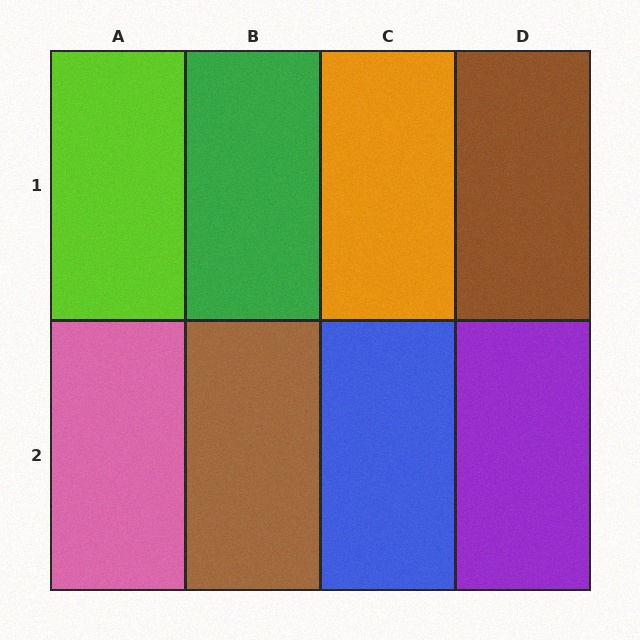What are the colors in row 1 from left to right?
Lime, green, orange, brown.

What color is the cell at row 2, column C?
Blue.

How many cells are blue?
1 cell is blue.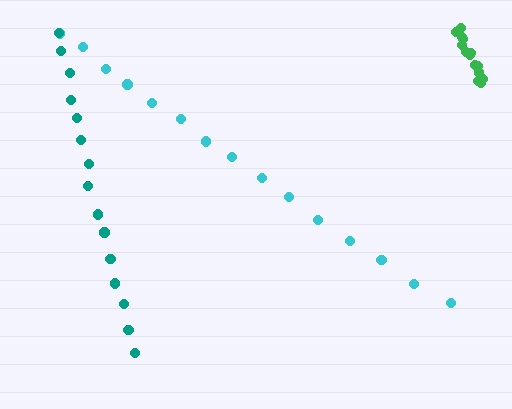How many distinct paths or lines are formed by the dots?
There are 3 distinct paths.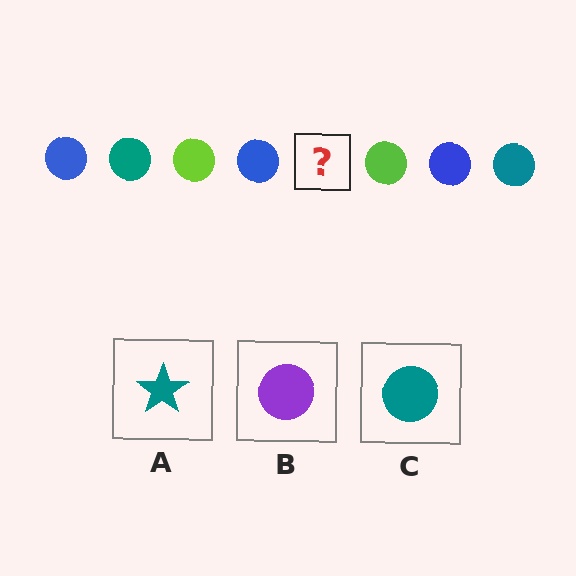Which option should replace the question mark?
Option C.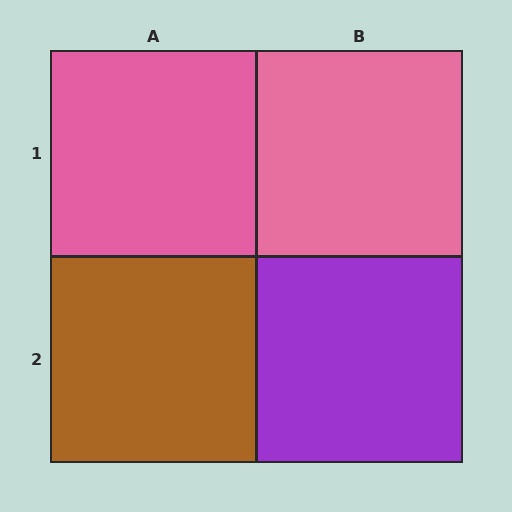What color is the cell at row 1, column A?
Pink.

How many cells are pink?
2 cells are pink.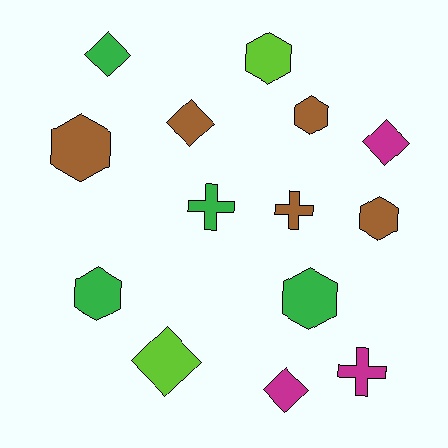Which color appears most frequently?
Brown, with 5 objects.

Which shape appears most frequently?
Hexagon, with 6 objects.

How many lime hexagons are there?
There is 1 lime hexagon.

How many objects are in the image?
There are 14 objects.